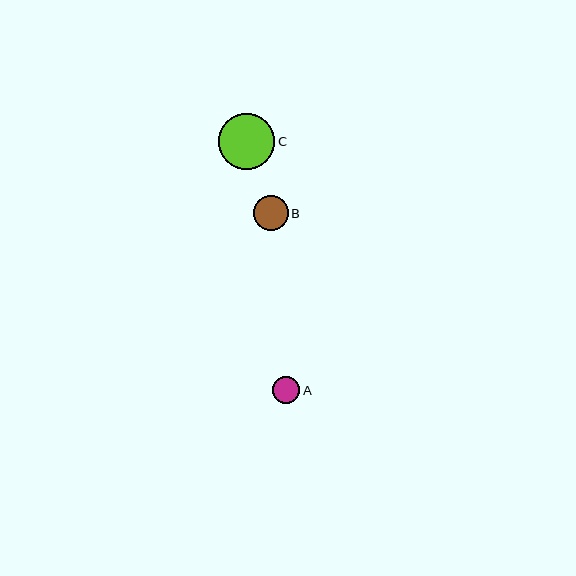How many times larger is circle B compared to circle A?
Circle B is approximately 1.3 times the size of circle A.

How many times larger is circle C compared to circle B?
Circle C is approximately 1.6 times the size of circle B.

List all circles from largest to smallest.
From largest to smallest: C, B, A.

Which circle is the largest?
Circle C is the largest with a size of approximately 56 pixels.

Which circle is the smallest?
Circle A is the smallest with a size of approximately 27 pixels.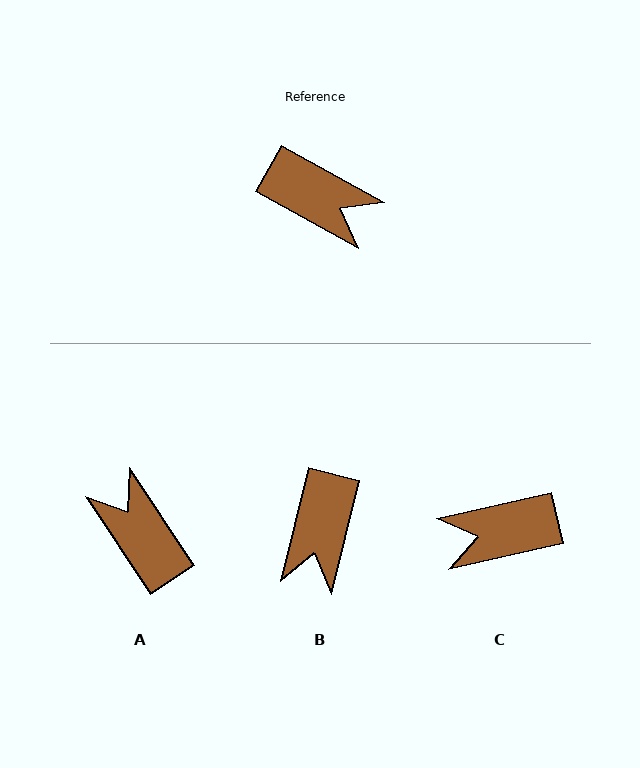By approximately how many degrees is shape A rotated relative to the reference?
Approximately 153 degrees counter-clockwise.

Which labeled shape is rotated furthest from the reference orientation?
A, about 153 degrees away.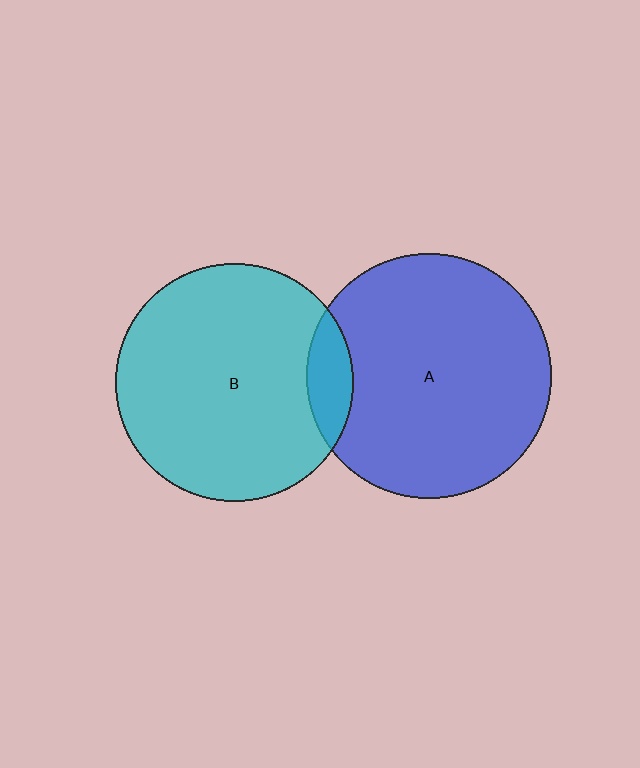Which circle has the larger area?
Circle A (blue).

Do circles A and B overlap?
Yes.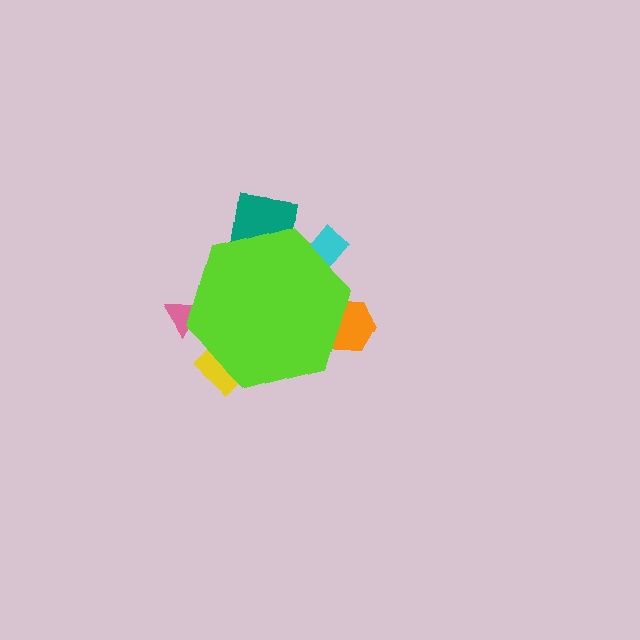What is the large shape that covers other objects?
A lime hexagon.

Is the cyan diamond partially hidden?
Yes, the cyan diamond is partially hidden behind the lime hexagon.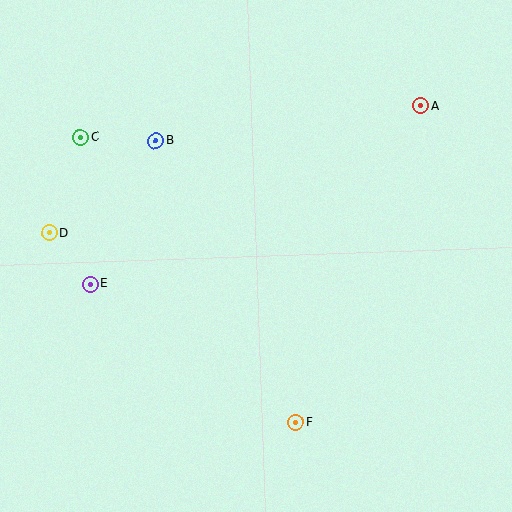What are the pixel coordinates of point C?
Point C is at (81, 137).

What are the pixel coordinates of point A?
Point A is at (421, 106).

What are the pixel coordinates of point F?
Point F is at (296, 423).